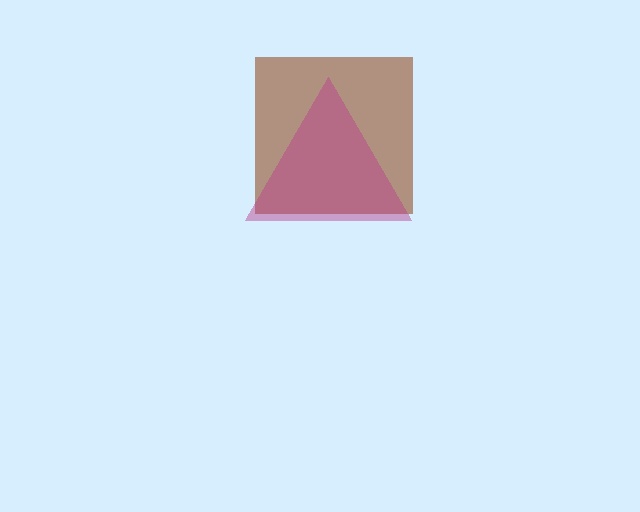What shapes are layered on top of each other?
The layered shapes are: a brown square, a magenta triangle.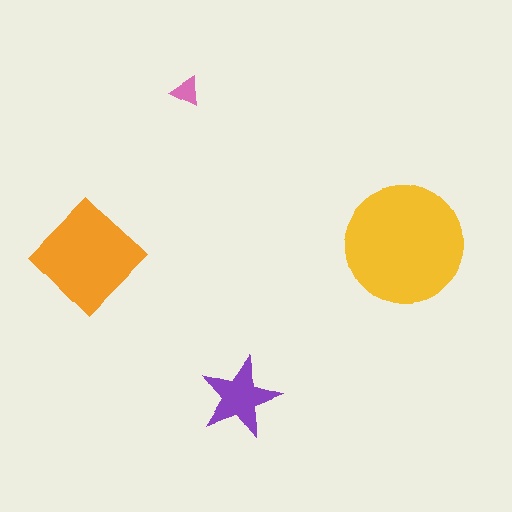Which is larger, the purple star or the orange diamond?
The orange diamond.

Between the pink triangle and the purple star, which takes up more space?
The purple star.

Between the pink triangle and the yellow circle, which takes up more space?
The yellow circle.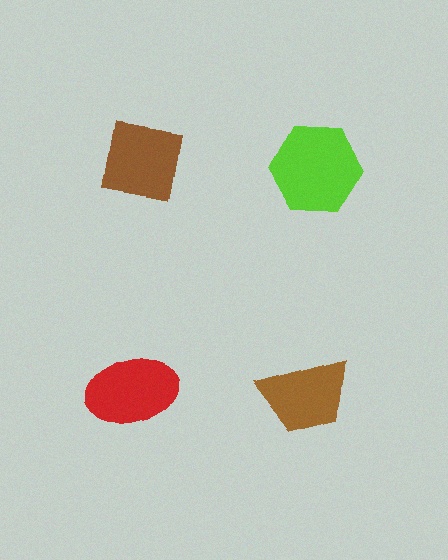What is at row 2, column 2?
A brown trapezoid.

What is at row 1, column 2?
A lime hexagon.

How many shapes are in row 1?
2 shapes.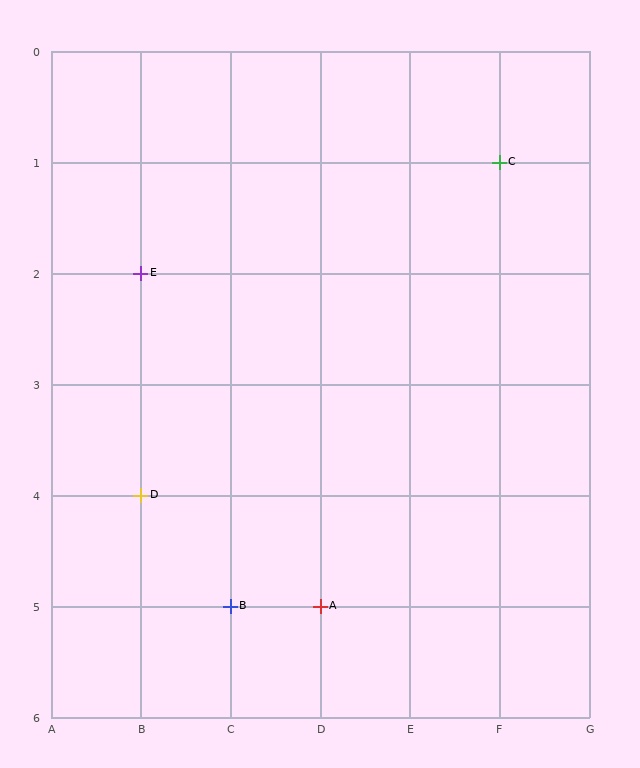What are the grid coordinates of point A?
Point A is at grid coordinates (D, 5).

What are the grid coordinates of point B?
Point B is at grid coordinates (C, 5).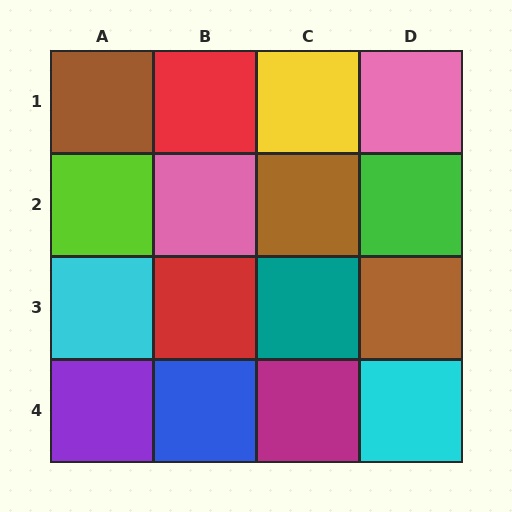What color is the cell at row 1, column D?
Pink.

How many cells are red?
2 cells are red.